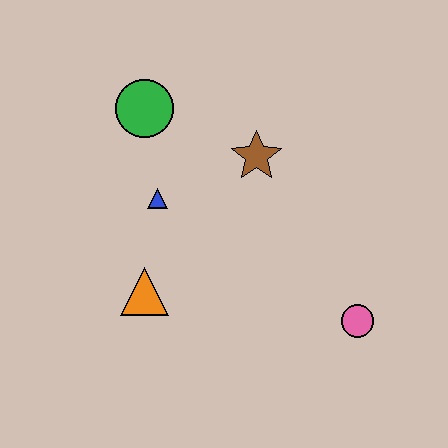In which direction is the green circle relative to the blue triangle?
The green circle is above the blue triangle.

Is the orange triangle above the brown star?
No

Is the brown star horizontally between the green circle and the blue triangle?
No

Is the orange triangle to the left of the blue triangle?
Yes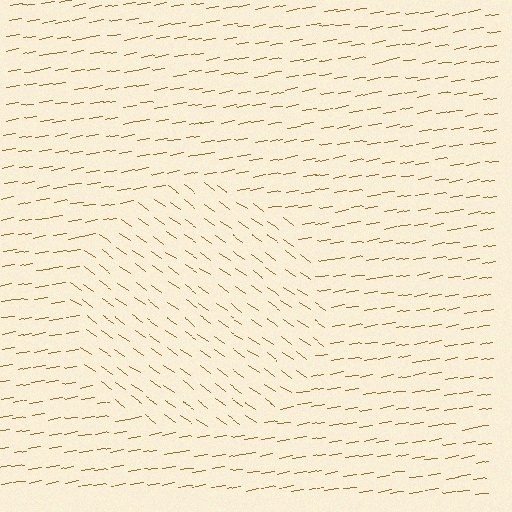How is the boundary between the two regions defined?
The boundary is defined purely by a change in line orientation (approximately 45 degrees difference). All lines are the same color and thickness.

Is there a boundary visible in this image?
Yes, there is a texture boundary formed by a change in line orientation.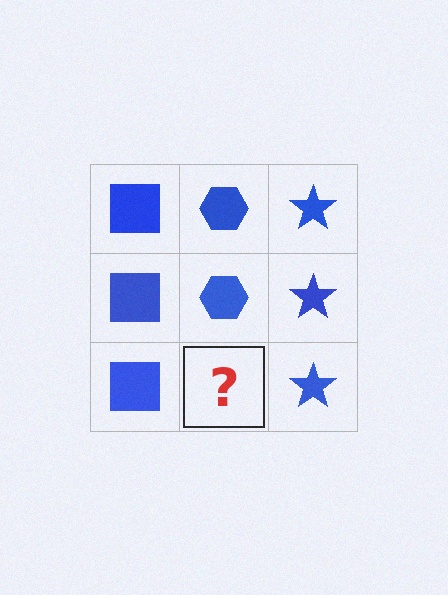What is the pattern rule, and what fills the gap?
The rule is that each column has a consistent shape. The gap should be filled with a blue hexagon.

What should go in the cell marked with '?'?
The missing cell should contain a blue hexagon.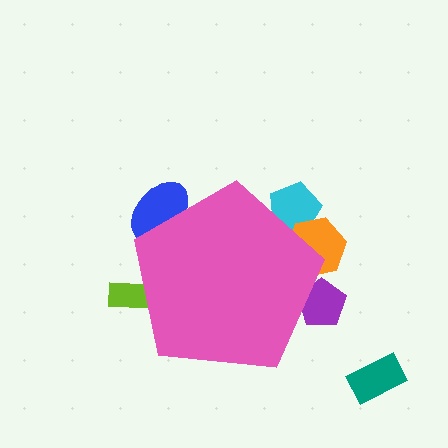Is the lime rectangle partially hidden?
Yes, the lime rectangle is partially hidden behind the pink pentagon.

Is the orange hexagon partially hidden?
Yes, the orange hexagon is partially hidden behind the pink pentagon.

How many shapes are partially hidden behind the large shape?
5 shapes are partially hidden.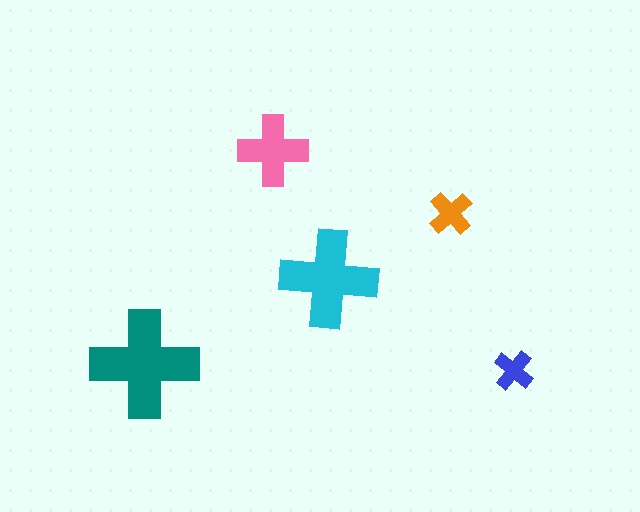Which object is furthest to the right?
The blue cross is rightmost.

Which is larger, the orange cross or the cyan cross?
The cyan one.